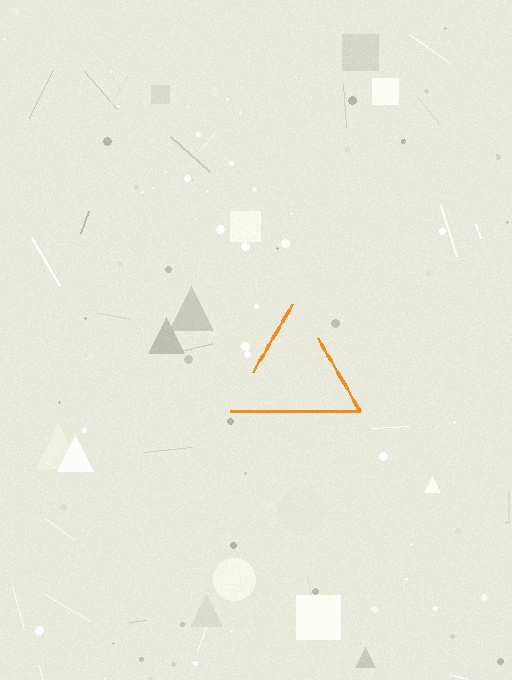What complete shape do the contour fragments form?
The contour fragments form a triangle.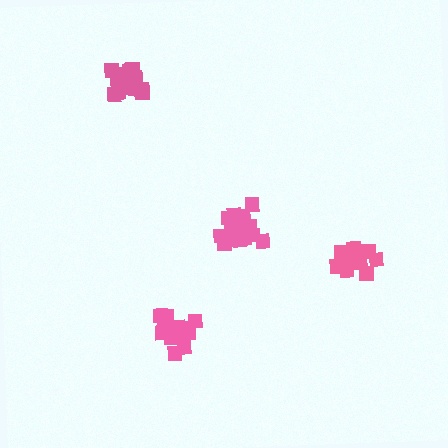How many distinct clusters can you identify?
There are 4 distinct clusters.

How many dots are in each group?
Group 1: 19 dots, Group 2: 21 dots, Group 3: 15 dots, Group 4: 19 dots (74 total).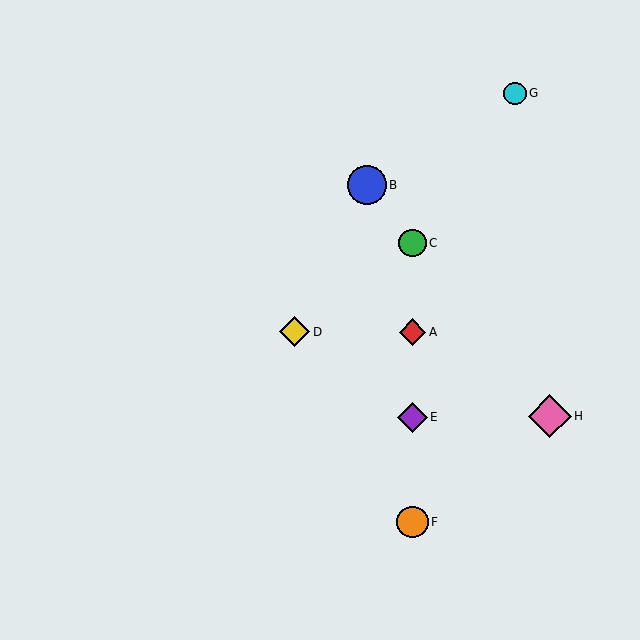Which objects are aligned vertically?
Objects A, C, E, F are aligned vertically.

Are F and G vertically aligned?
No, F is at x≈413 and G is at x≈515.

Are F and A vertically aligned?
Yes, both are at x≈413.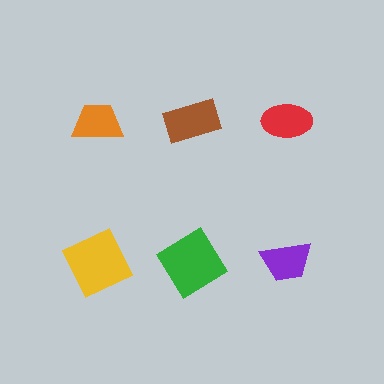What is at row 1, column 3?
A red ellipse.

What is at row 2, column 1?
A yellow square.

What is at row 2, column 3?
A purple trapezoid.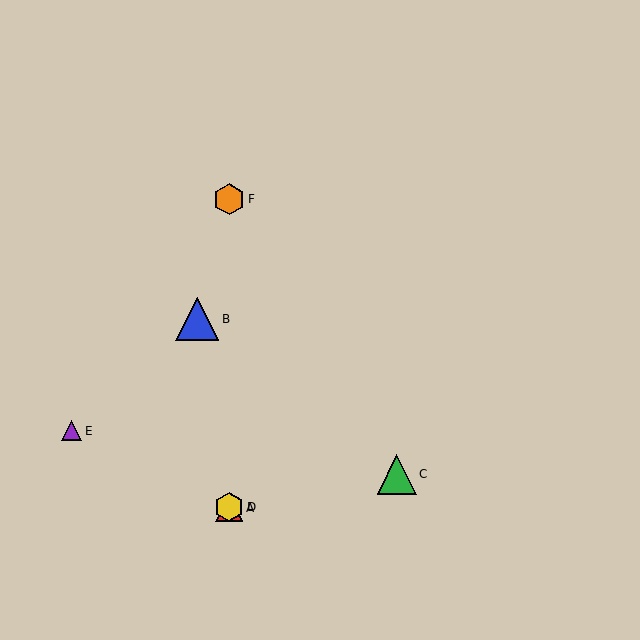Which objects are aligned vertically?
Objects A, D, F are aligned vertically.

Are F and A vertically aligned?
Yes, both are at x≈229.